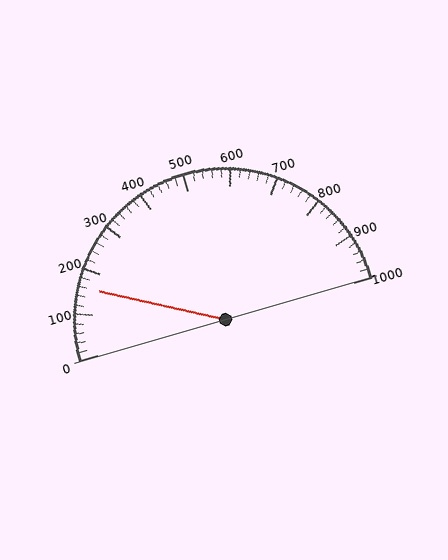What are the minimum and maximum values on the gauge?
The gauge ranges from 0 to 1000.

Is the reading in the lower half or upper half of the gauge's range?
The reading is in the lower half of the range (0 to 1000).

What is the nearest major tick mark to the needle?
The nearest major tick mark is 200.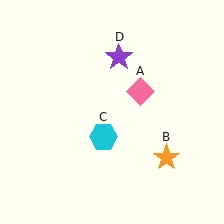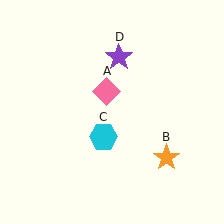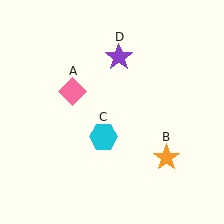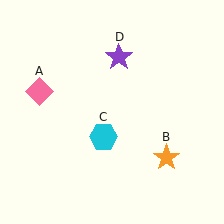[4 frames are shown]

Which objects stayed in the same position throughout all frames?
Orange star (object B) and cyan hexagon (object C) and purple star (object D) remained stationary.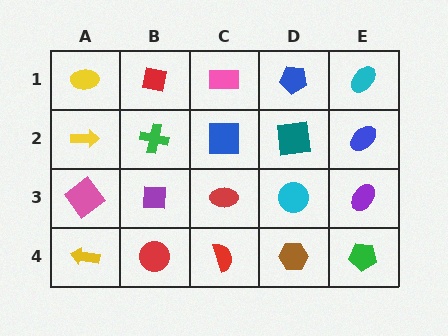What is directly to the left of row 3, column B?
A pink diamond.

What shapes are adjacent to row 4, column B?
A purple square (row 3, column B), a yellow arrow (row 4, column A), a red semicircle (row 4, column C).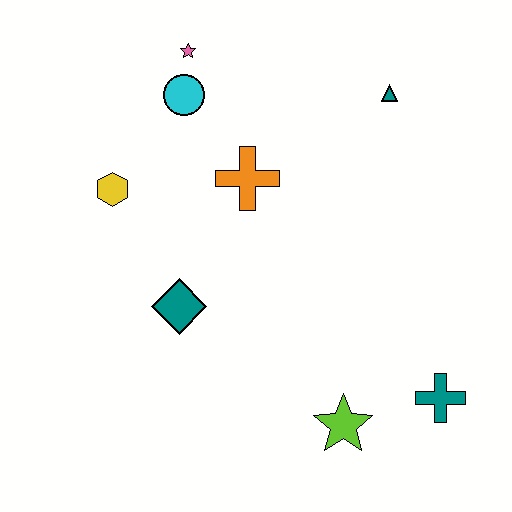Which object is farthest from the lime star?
The pink star is farthest from the lime star.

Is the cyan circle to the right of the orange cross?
No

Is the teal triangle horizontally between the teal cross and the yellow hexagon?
Yes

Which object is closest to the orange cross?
The cyan circle is closest to the orange cross.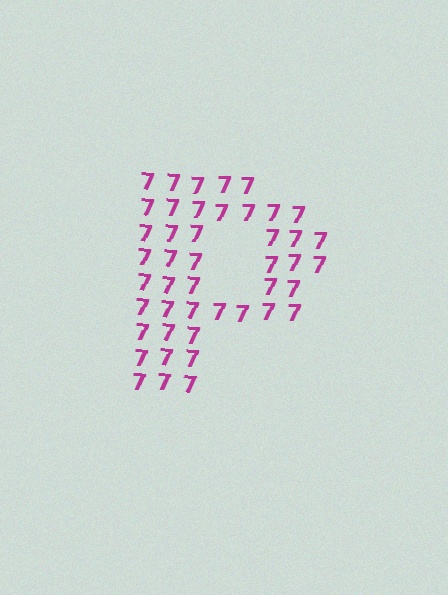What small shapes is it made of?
It is made of small digit 7's.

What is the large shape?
The large shape is the letter P.